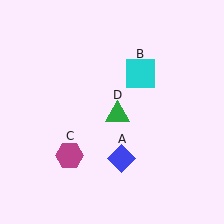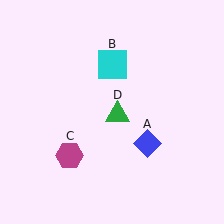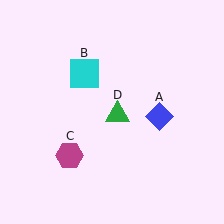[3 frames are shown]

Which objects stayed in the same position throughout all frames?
Magenta hexagon (object C) and green triangle (object D) remained stationary.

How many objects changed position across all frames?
2 objects changed position: blue diamond (object A), cyan square (object B).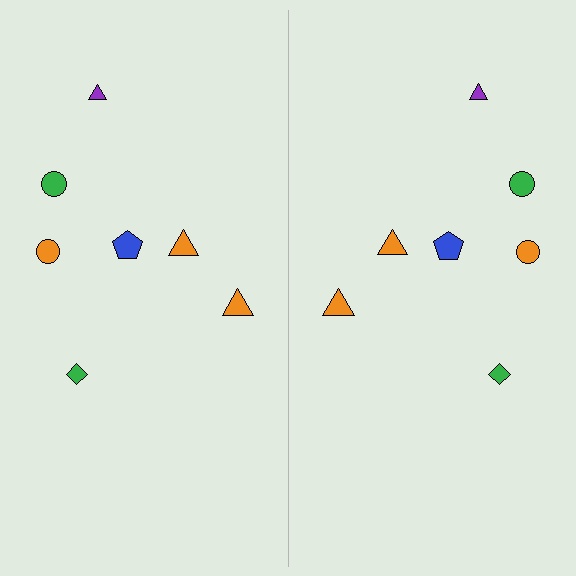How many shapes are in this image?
There are 14 shapes in this image.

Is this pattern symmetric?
Yes, this pattern has bilateral (reflection) symmetry.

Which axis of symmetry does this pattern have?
The pattern has a vertical axis of symmetry running through the center of the image.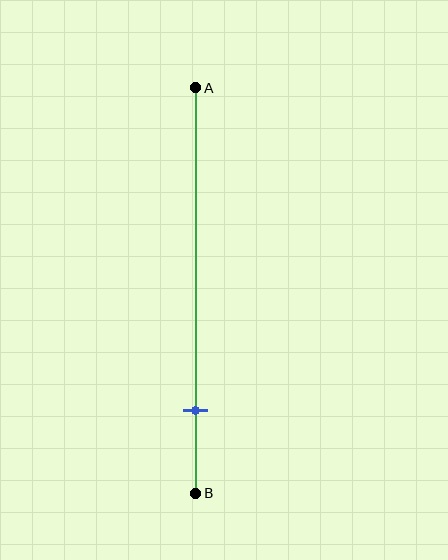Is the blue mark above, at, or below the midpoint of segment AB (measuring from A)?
The blue mark is below the midpoint of segment AB.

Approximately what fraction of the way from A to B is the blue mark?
The blue mark is approximately 80% of the way from A to B.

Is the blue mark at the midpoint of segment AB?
No, the mark is at about 80% from A, not at the 50% midpoint.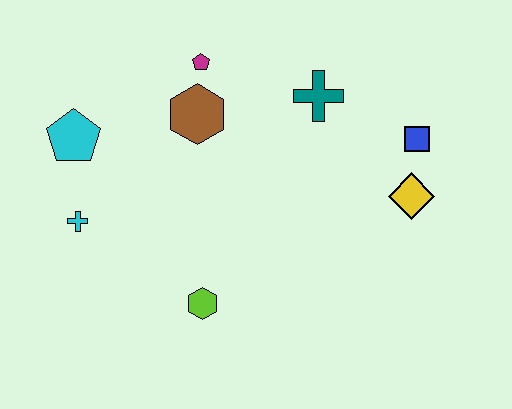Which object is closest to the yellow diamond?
The blue square is closest to the yellow diamond.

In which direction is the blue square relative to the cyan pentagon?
The blue square is to the right of the cyan pentagon.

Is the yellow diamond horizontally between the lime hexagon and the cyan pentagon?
No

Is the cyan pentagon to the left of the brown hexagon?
Yes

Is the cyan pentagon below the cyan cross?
No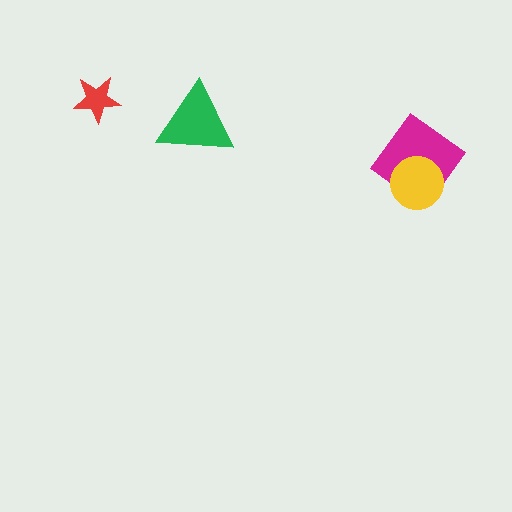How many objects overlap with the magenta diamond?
1 object overlaps with the magenta diamond.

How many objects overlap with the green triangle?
0 objects overlap with the green triangle.